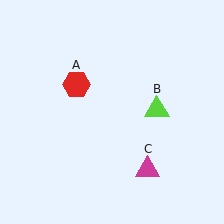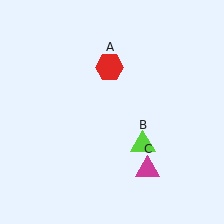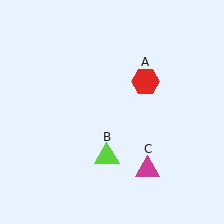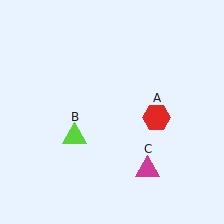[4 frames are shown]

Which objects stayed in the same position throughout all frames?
Magenta triangle (object C) remained stationary.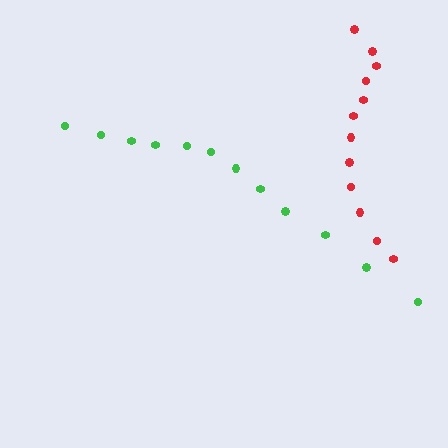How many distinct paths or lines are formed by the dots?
There are 2 distinct paths.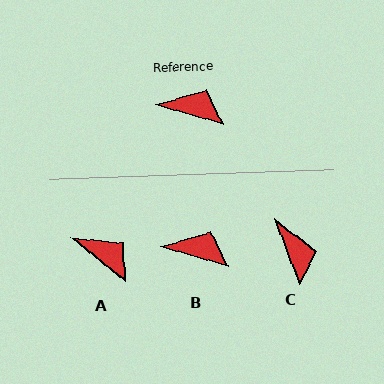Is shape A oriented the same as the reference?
No, it is off by about 22 degrees.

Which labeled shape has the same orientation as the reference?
B.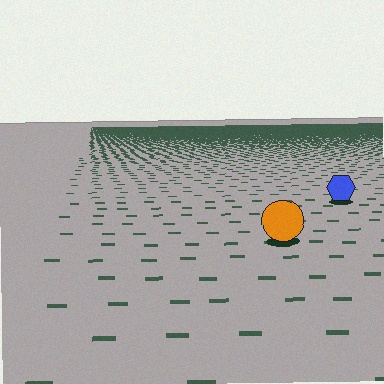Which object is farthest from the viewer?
The blue hexagon is farthest from the viewer. It appears smaller and the ground texture around it is denser.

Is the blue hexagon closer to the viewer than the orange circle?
No. The orange circle is closer — you can tell from the texture gradient: the ground texture is coarser near it.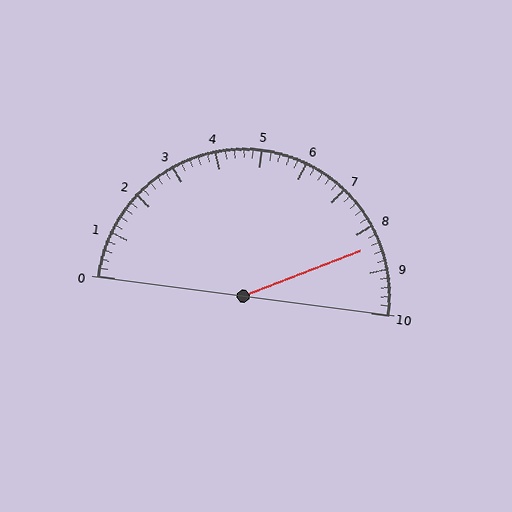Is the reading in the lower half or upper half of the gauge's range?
The reading is in the upper half of the range (0 to 10).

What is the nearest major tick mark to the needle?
The nearest major tick mark is 8.